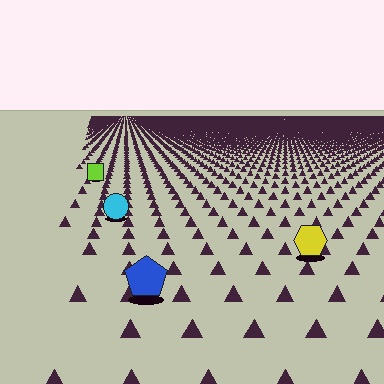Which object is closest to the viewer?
The blue pentagon is closest. The texture marks near it are larger and more spread out.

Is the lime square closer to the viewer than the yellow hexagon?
No. The yellow hexagon is closer — you can tell from the texture gradient: the ground texture is coarser near it.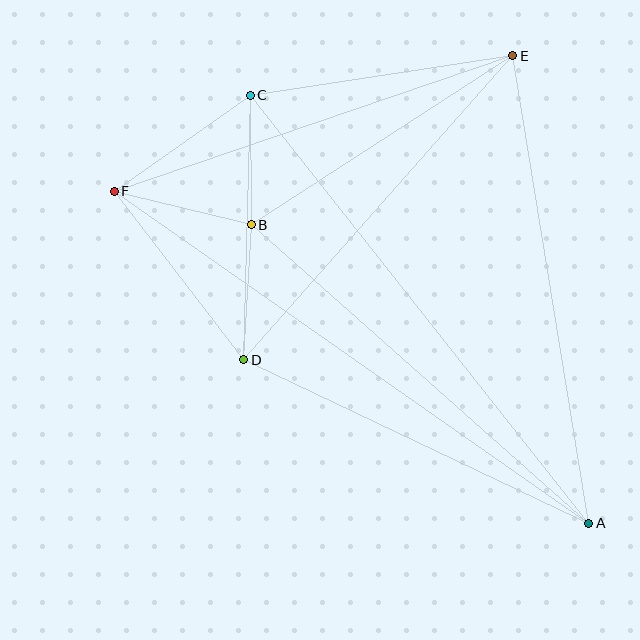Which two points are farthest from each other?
Points A and F are farthest from each other.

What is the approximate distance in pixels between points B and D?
The distance between B and D is approximately 135 pixels.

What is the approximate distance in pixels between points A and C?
The distance between A and C is approximately 546 pixels.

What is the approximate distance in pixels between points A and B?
The distance between A and B is approximately 450 pixels.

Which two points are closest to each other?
Points B and C are closest to each other.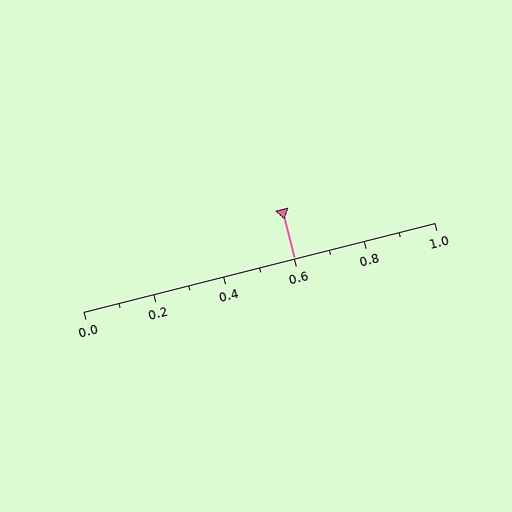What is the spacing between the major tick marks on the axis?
The major ticks are spaced 0.2 apart.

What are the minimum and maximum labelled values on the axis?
The axis runs from 0.0 to 1.0.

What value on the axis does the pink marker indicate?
The marker indicates approximately 0.6.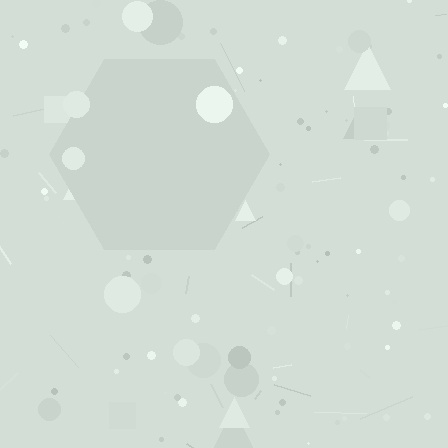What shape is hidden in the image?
A hexagon is hidden in the image.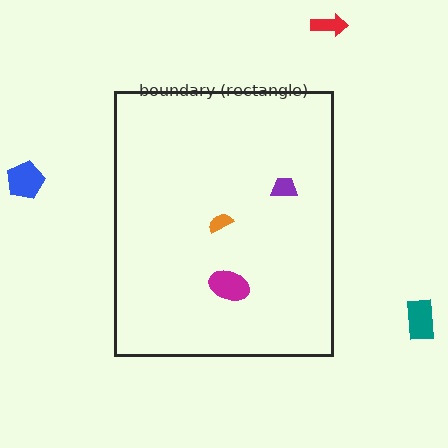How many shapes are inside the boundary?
3 inside, 3 outside.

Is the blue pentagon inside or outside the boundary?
Outside.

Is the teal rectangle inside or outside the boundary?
Outside.